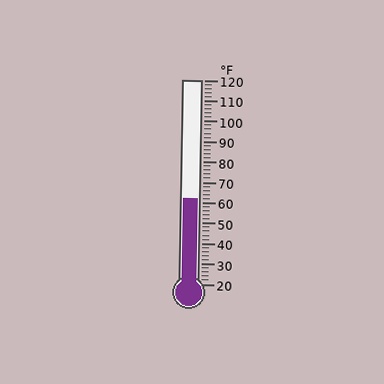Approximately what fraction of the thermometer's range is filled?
The thermometer is filled to approximately 40% of its range.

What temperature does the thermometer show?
The thermometer shows approximately 62°F.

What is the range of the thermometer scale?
The thermometer scale ranges from 20°F to 120°F.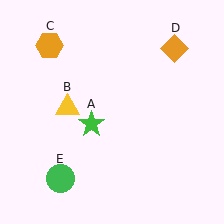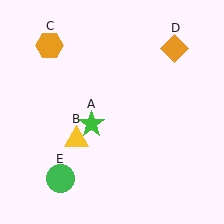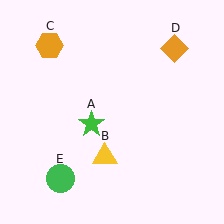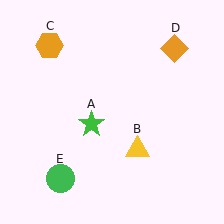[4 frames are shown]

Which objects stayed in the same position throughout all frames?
Green star (object A) and orange hexagon (object C) and orange diamond (object D) and green circle (object E) remained stationary.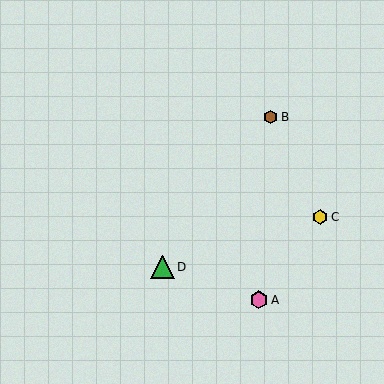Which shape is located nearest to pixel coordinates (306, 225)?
The yellow hexagon (labeled C) at (320, 217) is nearest to that location.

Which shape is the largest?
The green triangle (labeled D) is the largest.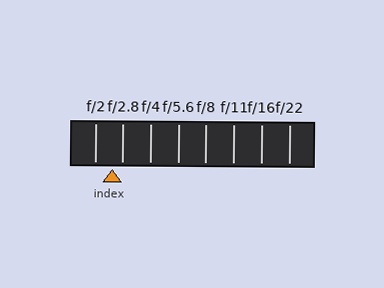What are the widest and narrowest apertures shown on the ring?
The widest aperture shown is f/2 and the narrowest is f/22.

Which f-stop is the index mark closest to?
The index mark is closest to f/2.8.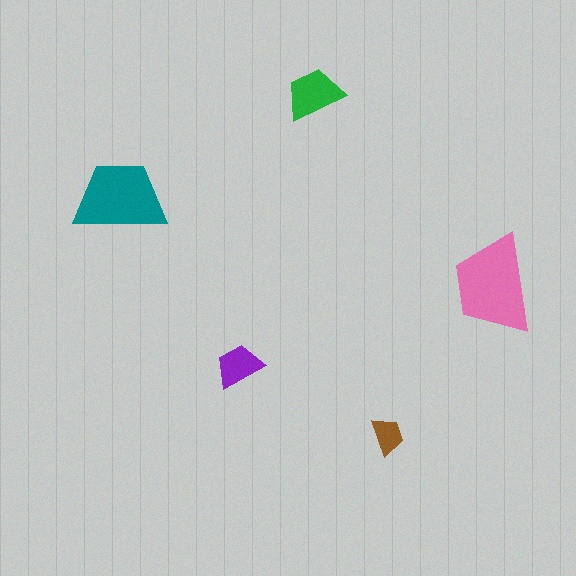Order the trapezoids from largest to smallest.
the pink one, the teal one, the green one, the purple one, the brown one.